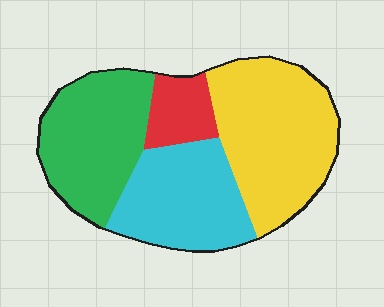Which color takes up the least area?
Red, at roughly 10%.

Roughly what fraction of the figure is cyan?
Cyan takes up about one quarter (1/4) of the figure.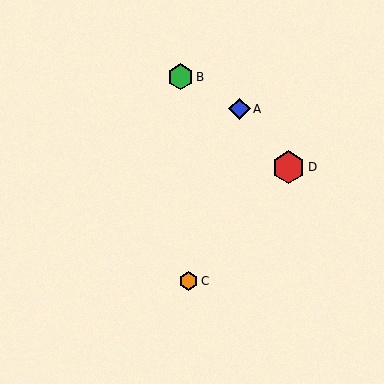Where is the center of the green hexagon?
The center of the green hexagon is at (181, 77).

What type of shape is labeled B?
Shape B is a green hexagon.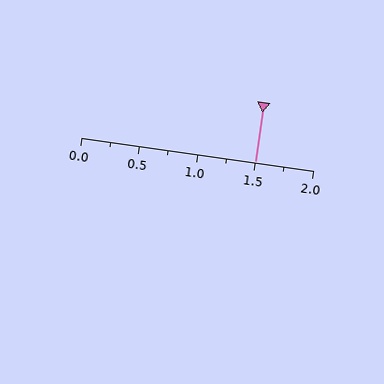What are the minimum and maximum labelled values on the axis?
The axis runs from 0.0 to 2.0.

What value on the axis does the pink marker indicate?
The marker indicates approximately 1.5.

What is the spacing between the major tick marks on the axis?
The major ticks are spaced 0.5 apart.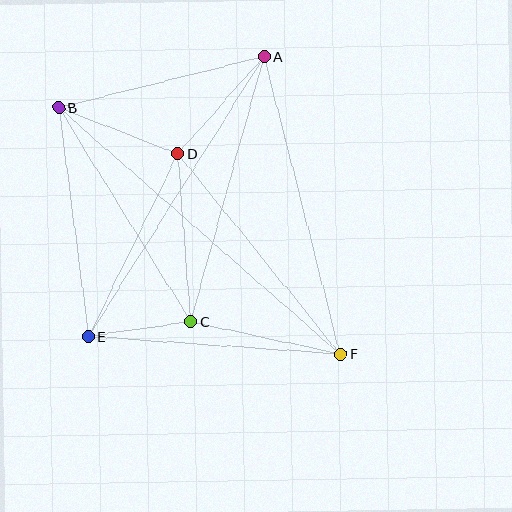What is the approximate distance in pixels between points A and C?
The distance between A and C is approximately 275 pixels.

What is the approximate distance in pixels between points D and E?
The distance between D and E is approximately 203 pixels.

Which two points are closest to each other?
Points C and E are closest to each other.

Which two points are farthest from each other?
Points B and F are farthest from each other.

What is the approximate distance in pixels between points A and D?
The distance between A and D is approximately 130 pixels.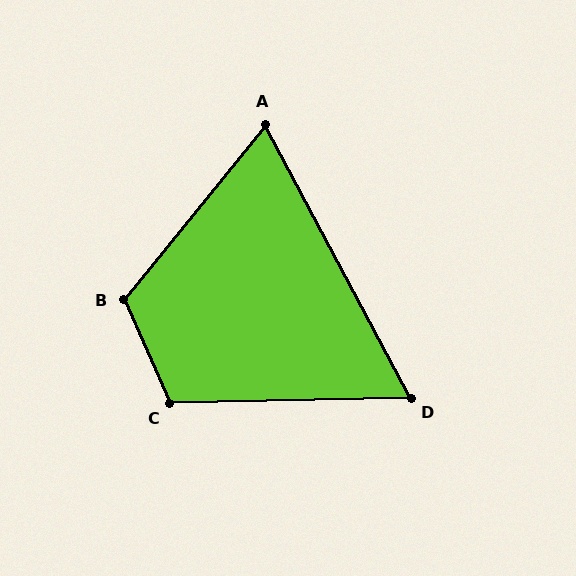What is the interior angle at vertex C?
Approximately 113 degrees (obtuse).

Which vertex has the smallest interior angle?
D, at approximately 63 degrees.